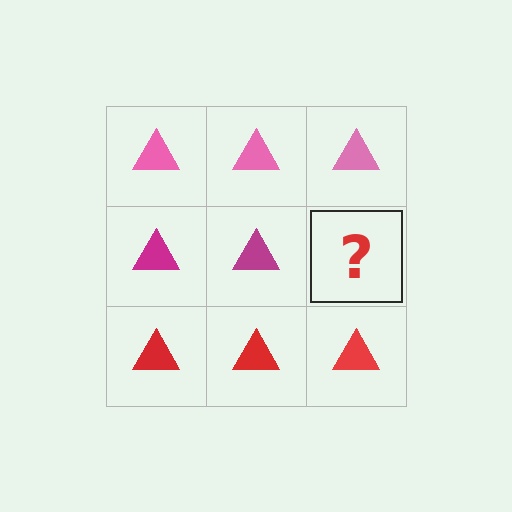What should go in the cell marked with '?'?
The missing cell should contain a magenta triangle.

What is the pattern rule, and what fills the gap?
The rule is that each row has a consistent color. The gap should be filled with a magenta triangle.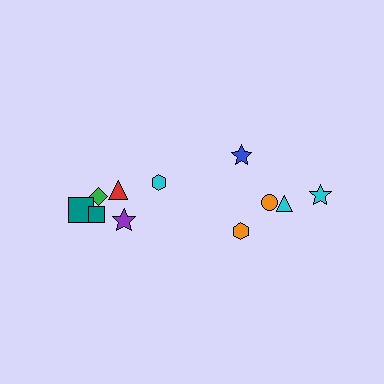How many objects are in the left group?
There are 7 objects.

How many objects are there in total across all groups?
There are 12 objects.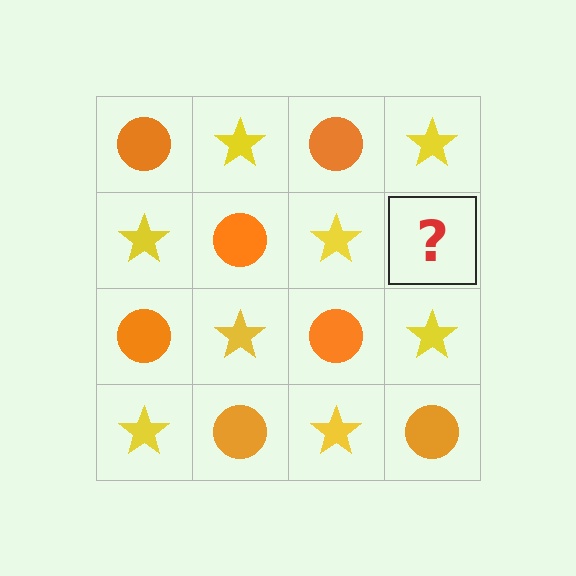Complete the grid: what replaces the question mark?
The question mark should be replaced with an orange circle.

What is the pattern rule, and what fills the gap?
The rule is that it alternates orange circle and yellow star in a checkerboard pattern. The gap should be filled with an orange circle.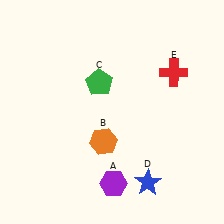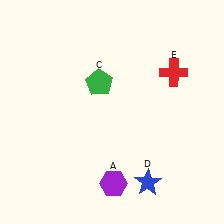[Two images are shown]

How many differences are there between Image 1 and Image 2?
There is 1 difference between the two images.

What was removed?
The orange hexagon (B) was removed in Image 2.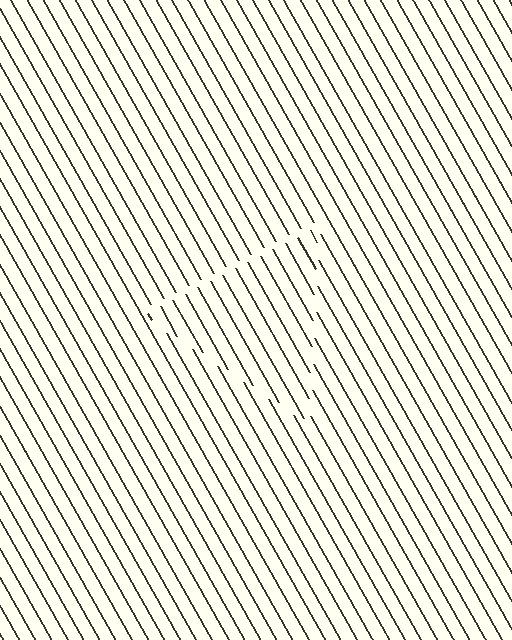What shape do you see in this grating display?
An illusory triangle. The interior of the shape contains the same grating, shifted by half a period — the contour is defined by the phase discontinuity where line-ends from the inner and outer gratings abut.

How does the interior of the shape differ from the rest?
The interior of the shape contains the same grating, shifted by half a period — the contour is defined by the phase discontinuity where line-ends from the inner and outer gratings abut.